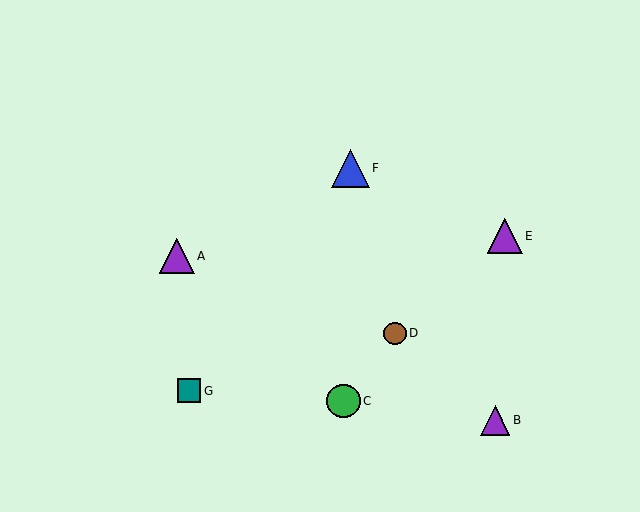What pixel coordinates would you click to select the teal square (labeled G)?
Click at (189, 391) to select the teal square G.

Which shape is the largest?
The blue triangle (labeled F) is the largest.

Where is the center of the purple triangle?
The center of the purple triangle is at (177, 256).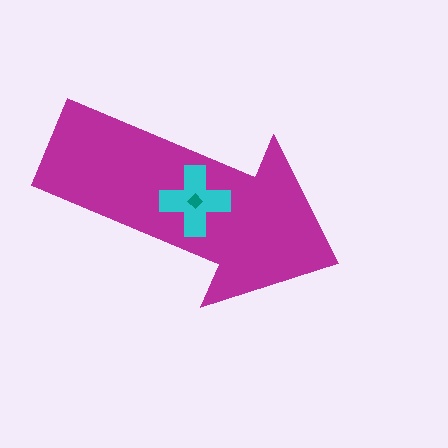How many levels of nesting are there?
3.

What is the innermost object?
The teal diamond.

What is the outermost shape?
The magenta arrow.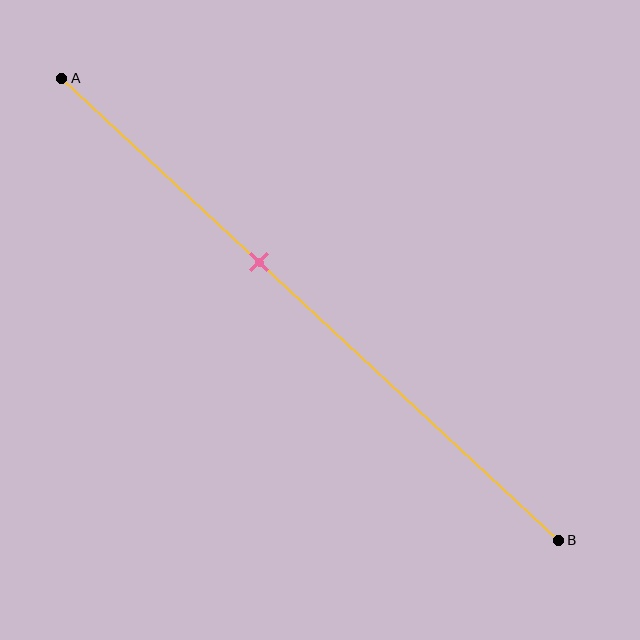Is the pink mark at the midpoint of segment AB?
No, the mark is at about 40% from A, not at the 50% midpoint.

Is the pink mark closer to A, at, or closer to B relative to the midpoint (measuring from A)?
The pink mark is closer to point A than the midpoint of segment AB.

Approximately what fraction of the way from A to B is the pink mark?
The pink mark is approximately 40% of the way from A to B.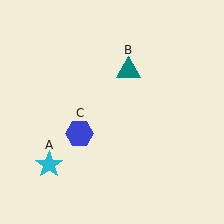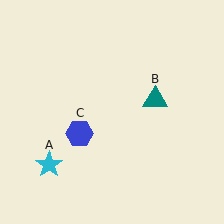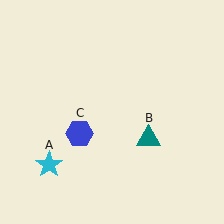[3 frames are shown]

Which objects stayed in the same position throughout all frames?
Cyan star (object A) and blue hexagon (object C) remained stationary.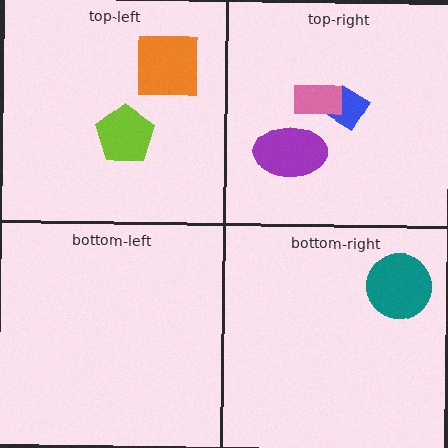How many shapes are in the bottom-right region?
1.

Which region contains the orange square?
The top-left region.